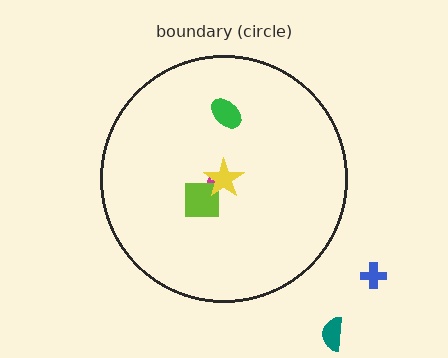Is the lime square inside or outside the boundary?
Inside.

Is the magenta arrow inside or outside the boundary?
Inside.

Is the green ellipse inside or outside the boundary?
Inside.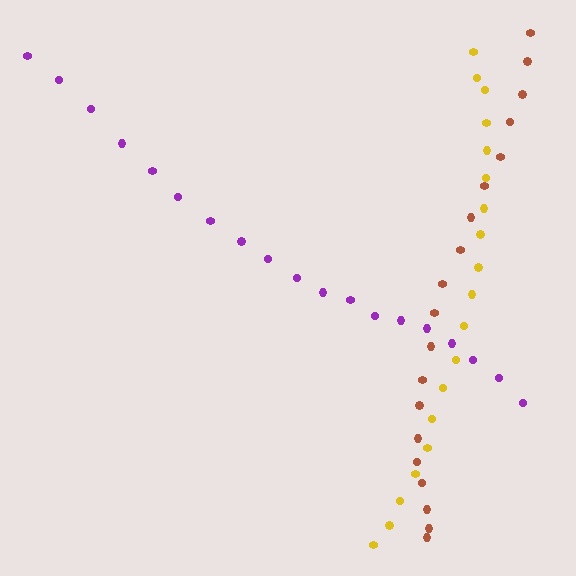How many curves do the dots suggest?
There are 3 distinct paths.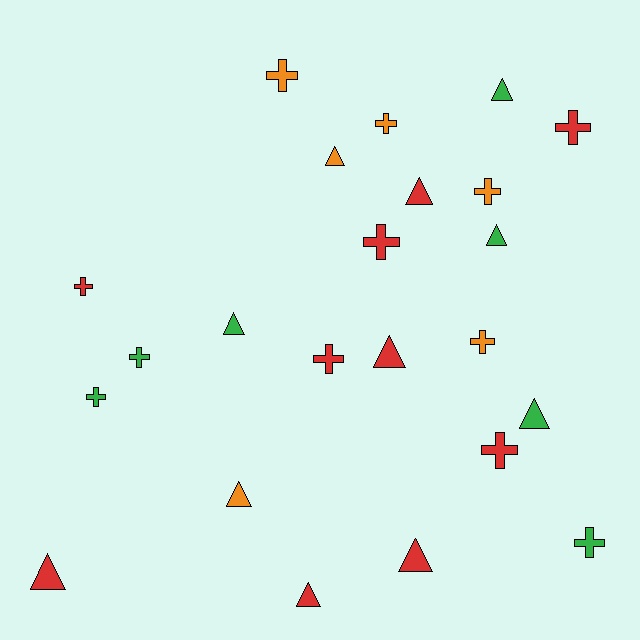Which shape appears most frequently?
Cross, with 12 objects.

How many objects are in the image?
There are 23 objects.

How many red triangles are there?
There are 5 red triangles.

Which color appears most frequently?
Red, with 10 objects.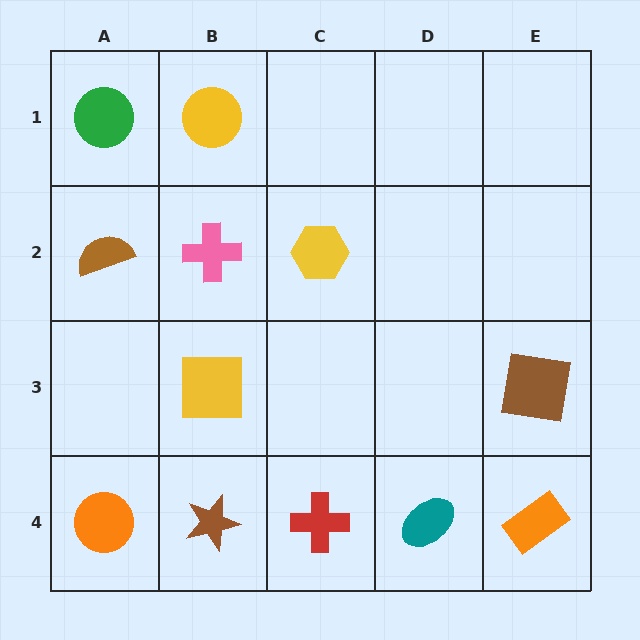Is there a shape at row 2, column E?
No, that cell is empty.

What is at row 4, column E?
An orange rectangle.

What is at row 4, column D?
A teal ellipse.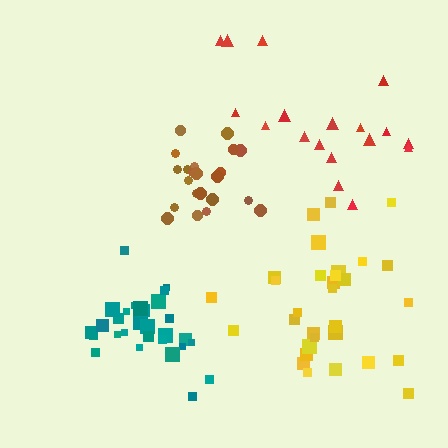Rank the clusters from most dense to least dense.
teal, brown, yellow, red.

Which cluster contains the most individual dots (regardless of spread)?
Yellow (31).